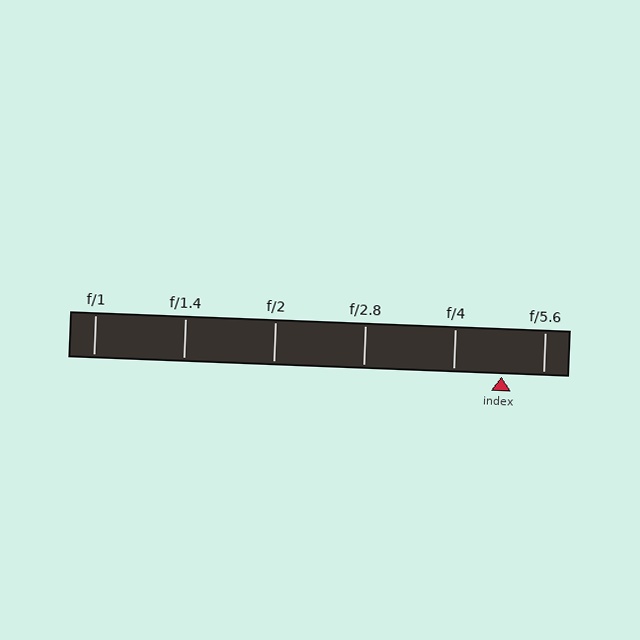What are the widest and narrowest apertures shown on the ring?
The widest aperture shown is f/1 and the narrowest is f/5.6.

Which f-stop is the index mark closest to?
The index mark is closest to f/5.6.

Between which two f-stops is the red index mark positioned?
The index mark is between f/4 and f/5.6.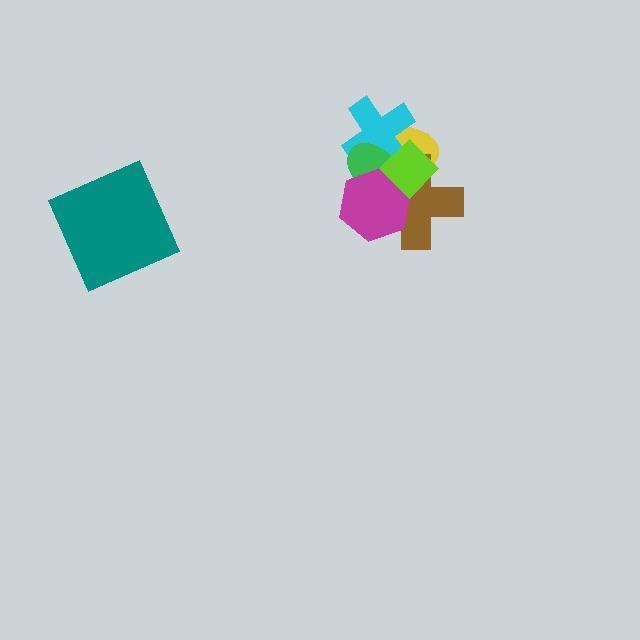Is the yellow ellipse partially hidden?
Yes, it is partially covered by another shape.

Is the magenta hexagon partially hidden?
Yes, it is partially covered by another shape.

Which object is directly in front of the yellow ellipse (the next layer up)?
The cyan cross is directly in front of the yellow ellipse.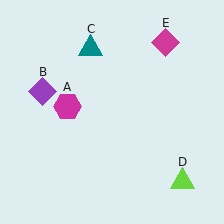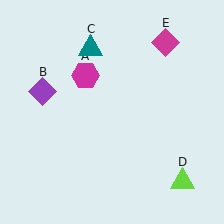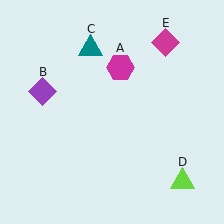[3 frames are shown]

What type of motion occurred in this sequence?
The magenta hexagon (object A) rotated clockwise around the center of the scene.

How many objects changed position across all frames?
1 object changed position: magenta hexagon (object A).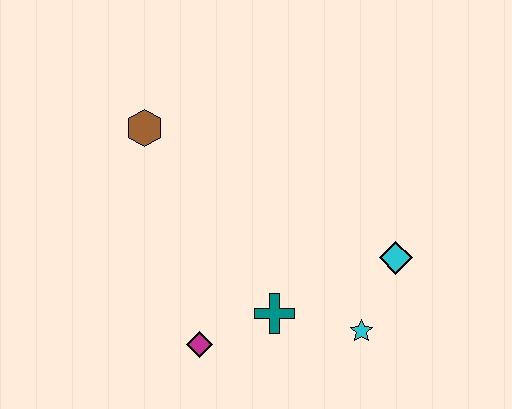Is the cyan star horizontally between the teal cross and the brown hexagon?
No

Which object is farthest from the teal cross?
The brown hexagon is farthest from the teal cross.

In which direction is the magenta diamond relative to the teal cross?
The magenta diamond is to the left of the teal cross.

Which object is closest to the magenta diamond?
The teal cross is closest to the magenta diamond.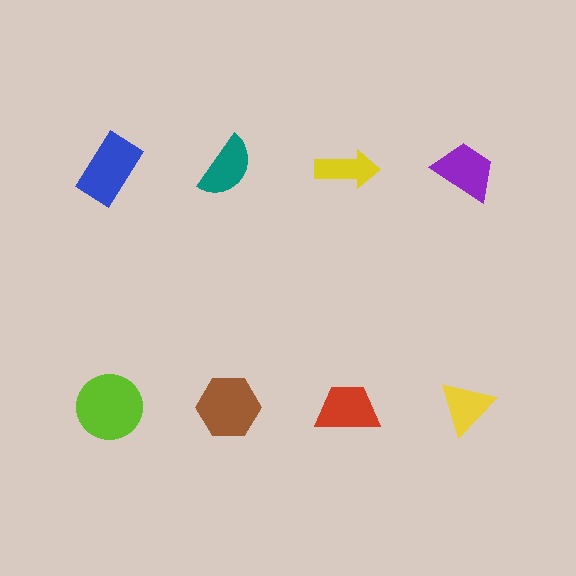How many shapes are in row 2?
4 shapes.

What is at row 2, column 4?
A yellow triangle.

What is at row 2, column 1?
A lime circle.